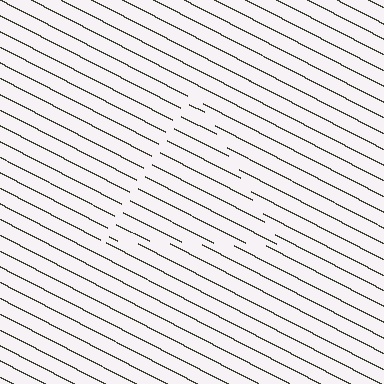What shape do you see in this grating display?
An illusory triangle. The interior of the shape contains the same grating, shifted by half a period — the contour is defined by the phase discontinuity where line-ends from the inner and outer gratings abut.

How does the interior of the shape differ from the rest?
The interior of the shape contains the same grating, shifted by half a period — the contour is defined by the phase discontinuity where line-ends from the inner and outer gratings abut.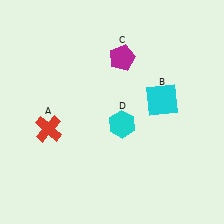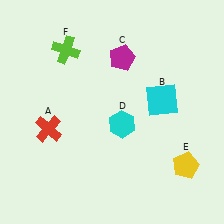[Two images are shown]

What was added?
A yellow pentagon (E), a lime cross (F) were added in Image 2.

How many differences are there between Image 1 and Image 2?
There are 2 differences between the two images.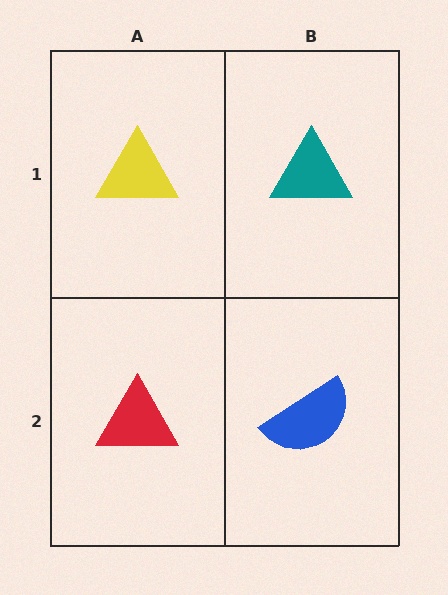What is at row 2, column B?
A blue semicircle.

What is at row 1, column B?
A teal triangle.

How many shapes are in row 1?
2 shapes.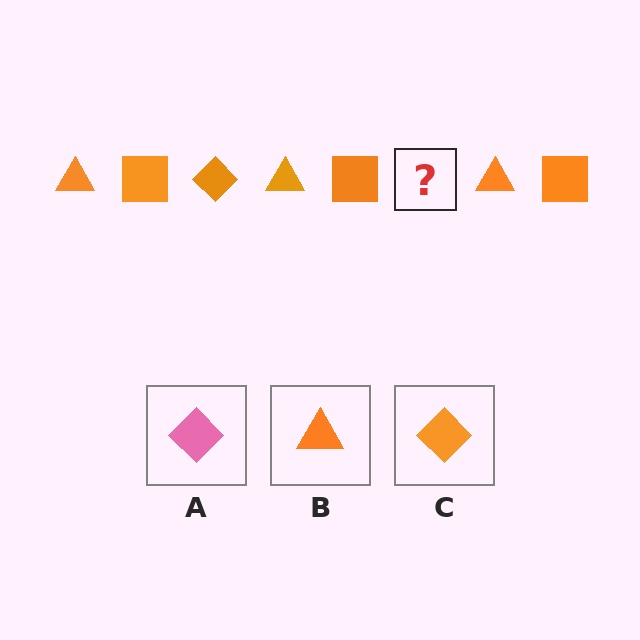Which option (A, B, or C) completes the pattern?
C.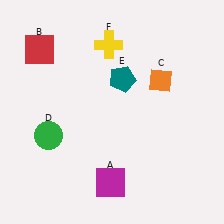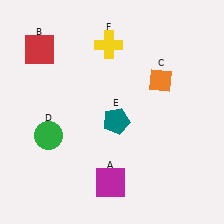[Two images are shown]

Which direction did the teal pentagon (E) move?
The teal pentagon (E) moved down.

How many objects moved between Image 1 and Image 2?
1 object moved between the two images.